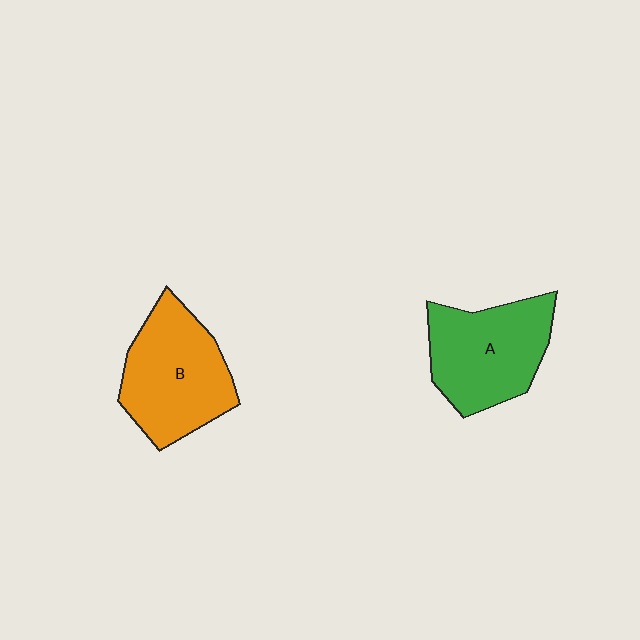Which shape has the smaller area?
Shape A (green).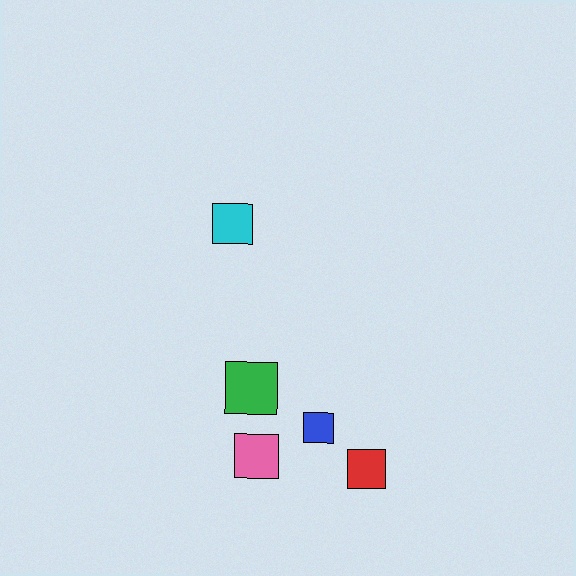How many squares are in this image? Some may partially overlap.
There are 5 squares.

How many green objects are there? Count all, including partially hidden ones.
There is 1 green object.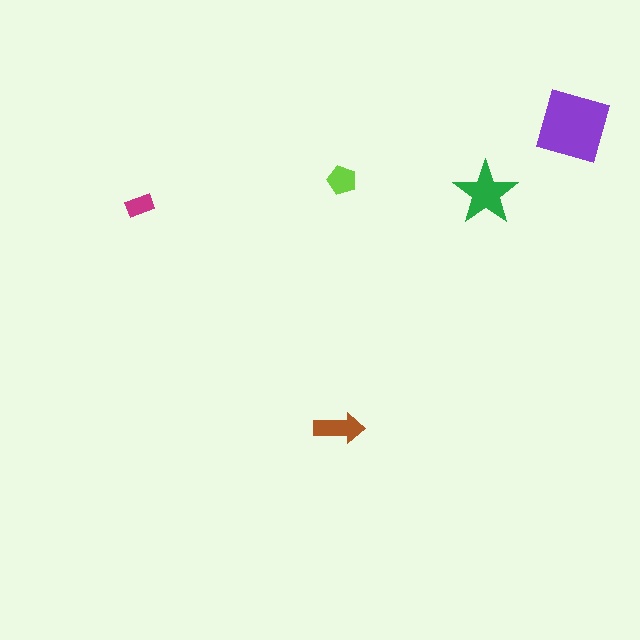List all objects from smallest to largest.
The magenta rectangle, the lime pentagon, the brown arrow, the green star, the purple diamond.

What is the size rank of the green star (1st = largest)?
2nd.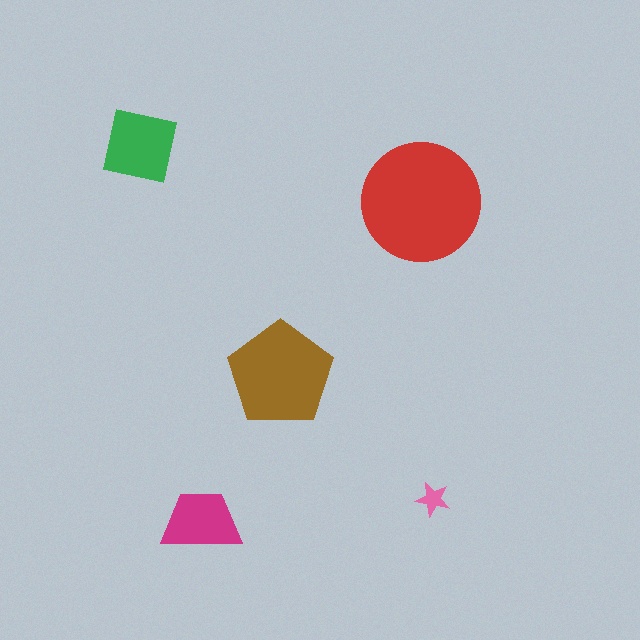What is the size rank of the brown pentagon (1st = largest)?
2nd.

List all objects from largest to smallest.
The red circle, the brown pentagon, the green square, the magenta trapezoid, the pink star.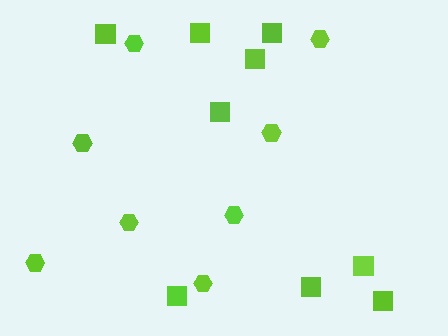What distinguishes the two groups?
There are 2 groups: one group of squares (9) and one group of hexagons (8).